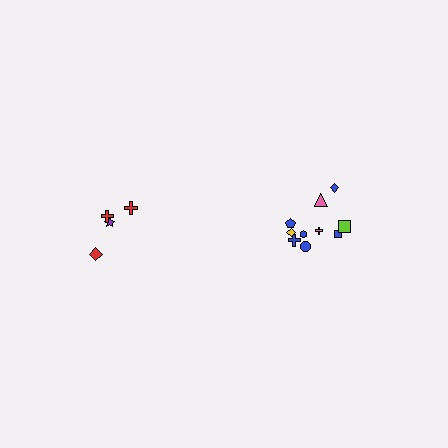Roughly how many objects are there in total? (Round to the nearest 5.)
Roughly 15 objects in total.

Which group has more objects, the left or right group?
The right group.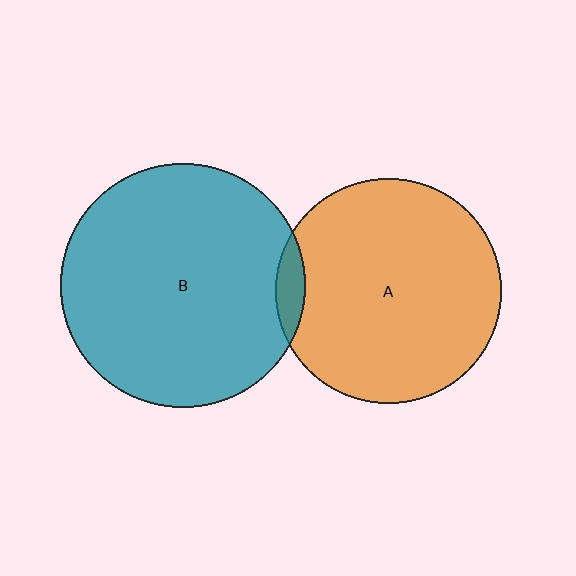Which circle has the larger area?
Circle B (teal).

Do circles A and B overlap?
Yes.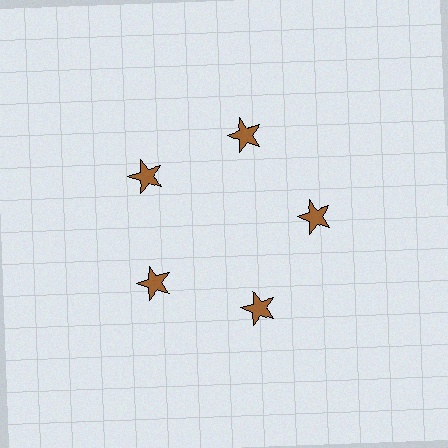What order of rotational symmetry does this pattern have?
This pattern has 5-fold rotational symmetry.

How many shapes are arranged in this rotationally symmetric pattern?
There are 5 shapes, arranged in 5 groups of 1.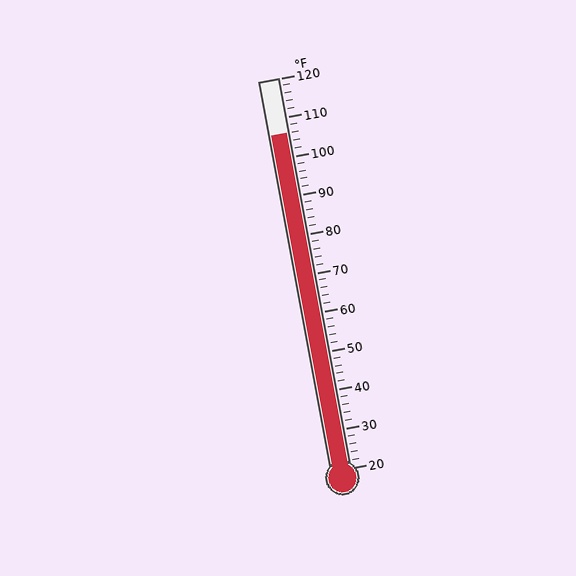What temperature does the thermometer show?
The thermometer shows approximately 106°F.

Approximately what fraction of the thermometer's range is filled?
The thermometer is filled to approximately 85% of its range.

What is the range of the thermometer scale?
The thermometer scale ranges from 20°F to 120°F.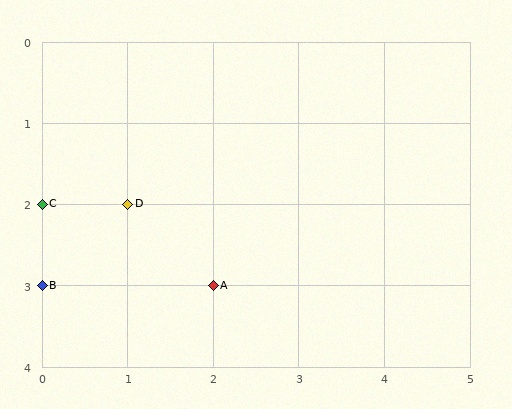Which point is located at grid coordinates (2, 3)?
Point A is at (2, 3).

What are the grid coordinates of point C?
Point C is at grid coordinates (0, 2).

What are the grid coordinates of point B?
Point B is at grid coordinates (0, 3).